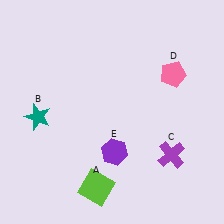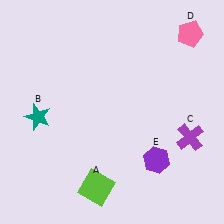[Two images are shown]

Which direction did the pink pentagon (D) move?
The pink pentagon (D) moved up.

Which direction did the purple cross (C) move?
The purple cross (C) moved right.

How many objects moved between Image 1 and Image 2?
3 objects moved between the two images.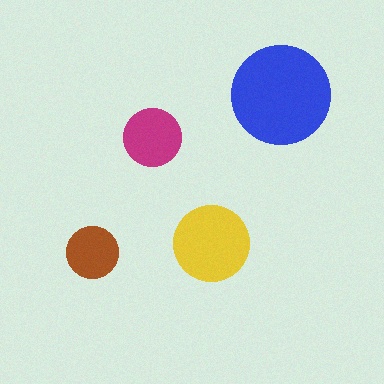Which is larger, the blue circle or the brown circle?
The blue one.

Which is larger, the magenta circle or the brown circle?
The magenta one.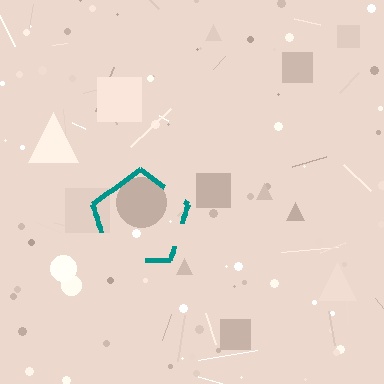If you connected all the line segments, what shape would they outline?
They would outline a pentagon.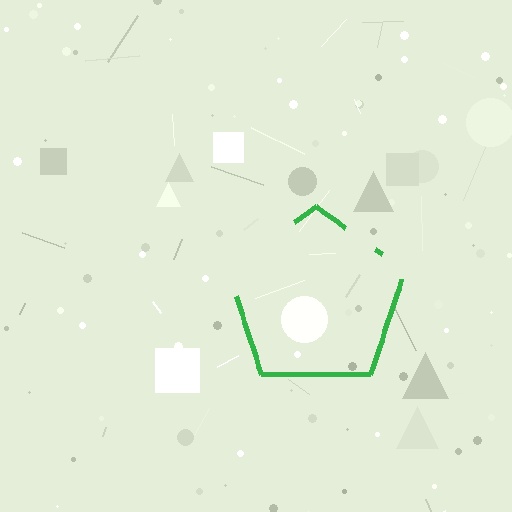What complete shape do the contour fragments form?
The contour fragments form a pentagon.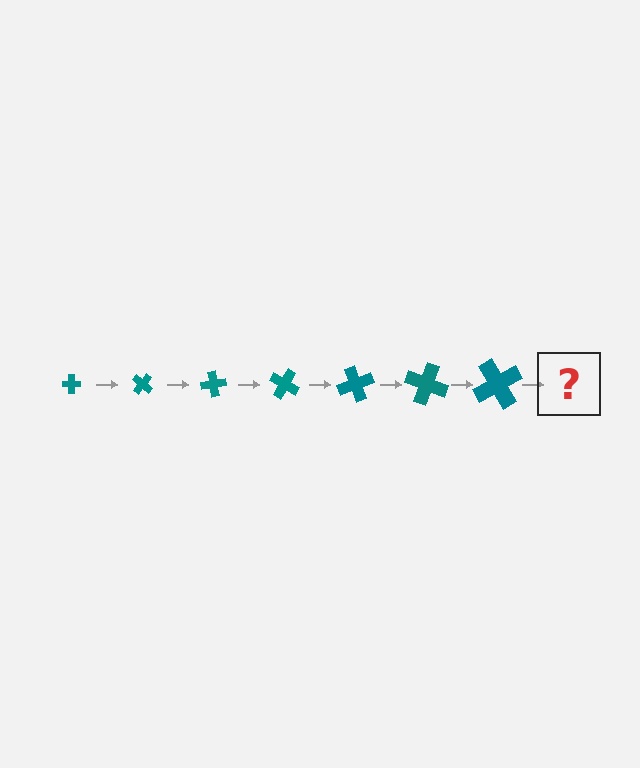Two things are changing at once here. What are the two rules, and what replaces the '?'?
The two rules are that the cross grows larger each step and it rotates 40 degrees each step. The '?' should be a cross, larger than the previous one and rotated 280 degrees from the start.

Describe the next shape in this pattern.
It should be a cross, larger than the previous one and rotated 280 degrees from the start.